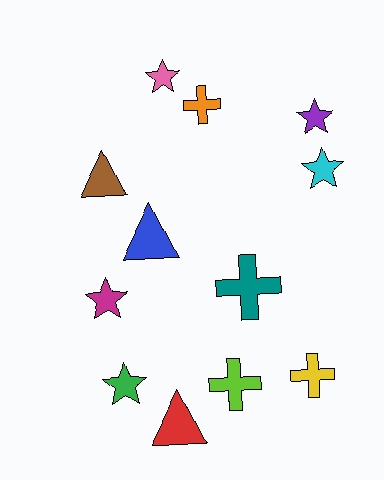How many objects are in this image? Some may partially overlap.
There are 12 objects.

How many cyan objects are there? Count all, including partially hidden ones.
There is 1 cyan object.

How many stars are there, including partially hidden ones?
There are 5 stars.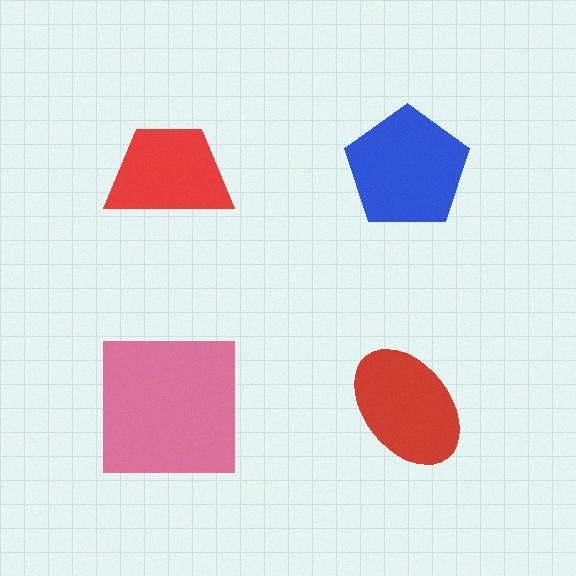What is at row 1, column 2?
A blue pentagon.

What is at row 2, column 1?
A pink square.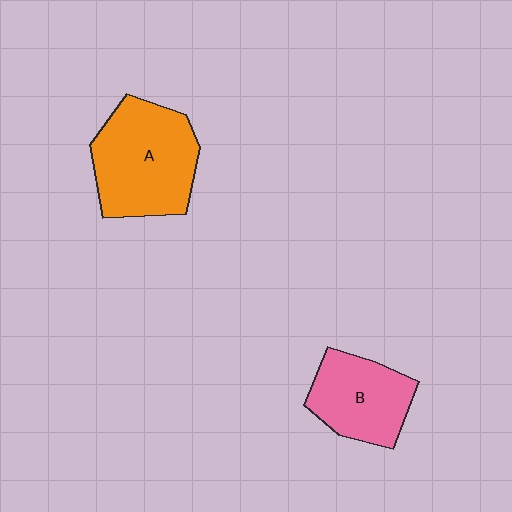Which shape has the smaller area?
Shape B (pink).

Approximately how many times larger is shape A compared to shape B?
Approximately 1.4 times.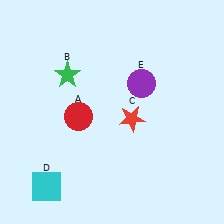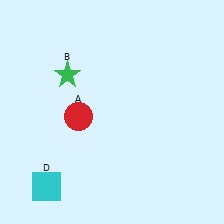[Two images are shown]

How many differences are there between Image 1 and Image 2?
There are 2 differences between the two images.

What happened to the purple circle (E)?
The purple circle (E) was removed in Image 2. It was in the top-right area of Image 1.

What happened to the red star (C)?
The red star (C) was removed in Image 2. It was in the bottom-right area of Image 1.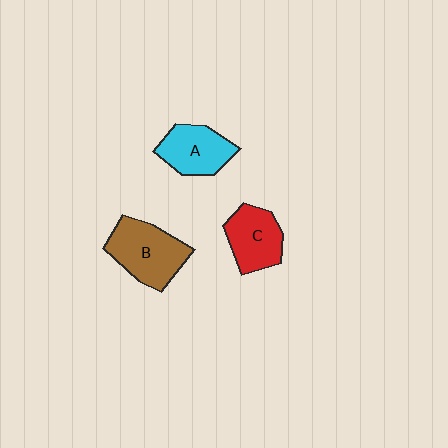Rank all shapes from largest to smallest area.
From largest to smallest: B (brown), A (cyan), C (red).